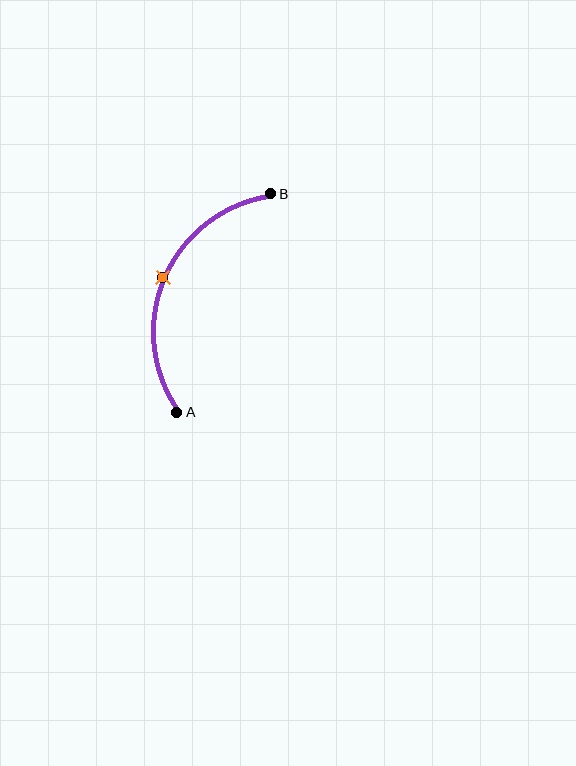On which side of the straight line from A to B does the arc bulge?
The arc bulges to the left of the straight line connecting A and B.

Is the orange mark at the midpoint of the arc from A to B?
Yes. The orange mark lies on the arc at equal arc-length from both A and B — it is the arc midpoint.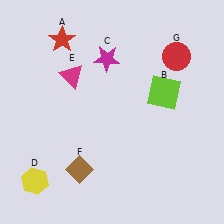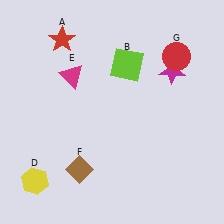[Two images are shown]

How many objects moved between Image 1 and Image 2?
2 objects moved between the two images.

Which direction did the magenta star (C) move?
The magenta star (C) moved right.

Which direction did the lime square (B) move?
The lime square (B) moved left.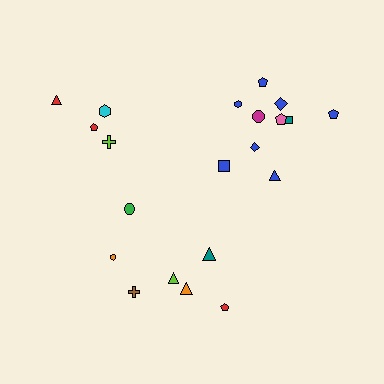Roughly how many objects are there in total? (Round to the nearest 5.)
Roughly 20 objects in total.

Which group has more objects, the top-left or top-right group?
The top-right group.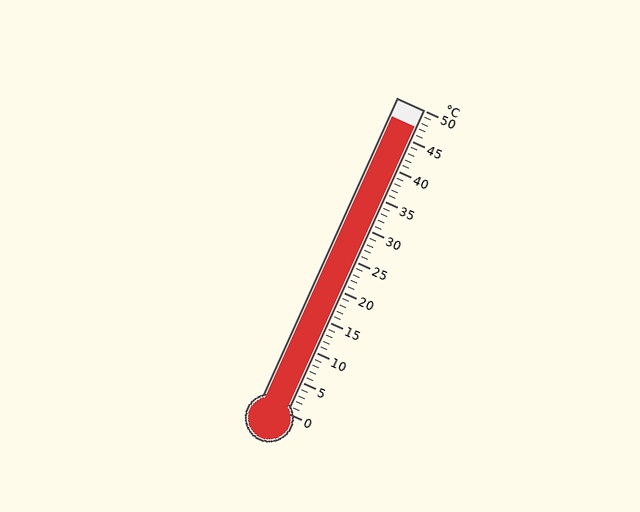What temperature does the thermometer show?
The thermometer shows approximately 47°C.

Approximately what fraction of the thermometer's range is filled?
The thermometer is filled to approximately 95% of its range.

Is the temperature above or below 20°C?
The temperature is above 20°C.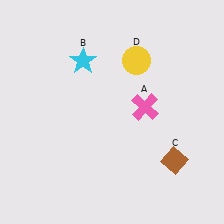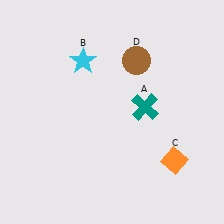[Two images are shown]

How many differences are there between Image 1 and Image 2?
There are 3 differences between the two images.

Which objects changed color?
A changed from pink to teal. C changed from brown to orange. D changed from yellow to brown.